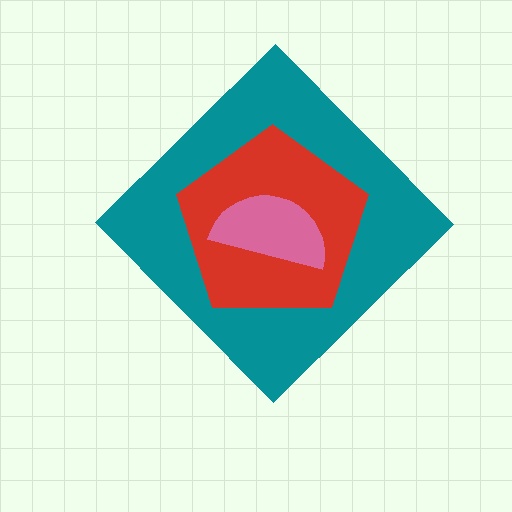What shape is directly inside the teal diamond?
The red pentagon.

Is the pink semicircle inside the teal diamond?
Yes.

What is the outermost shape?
The teal diamond.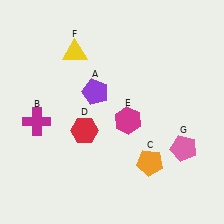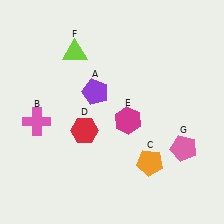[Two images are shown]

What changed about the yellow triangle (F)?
In Image 1, F is yellow. In Image 2, it changed to lime.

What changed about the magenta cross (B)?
In Image 1, B is magenta. In Image 2, it changed to pink.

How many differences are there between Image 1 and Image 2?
There are 2 differences between the two images.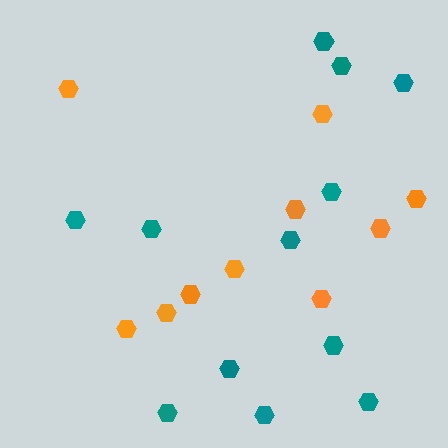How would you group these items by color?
There are 2 groups: one group of orange hexagons (10) and one group of teal hexagons (12).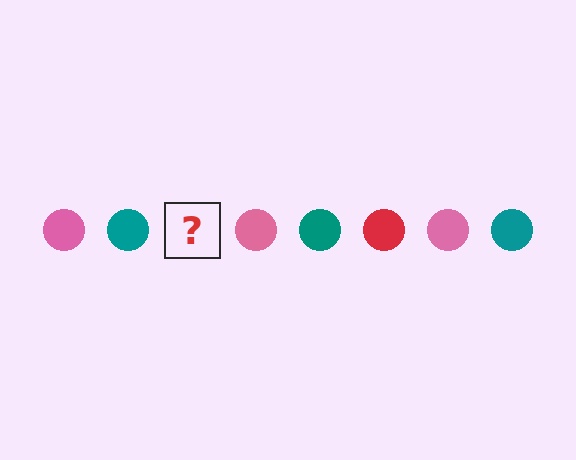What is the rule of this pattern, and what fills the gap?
The rule is that the pattern cycles through pink, teal, red circles. The gap should be filled with a red circle.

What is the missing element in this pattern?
The missing element is a red circle.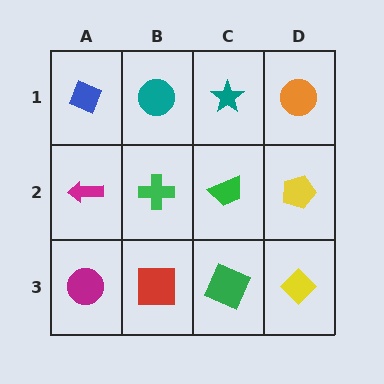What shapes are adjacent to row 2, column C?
A teal star (row 1, column C), a green square (row 3, column C), a green cross (row 2, column B), a yellow pentagon (row 2, column D).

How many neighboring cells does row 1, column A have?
2.